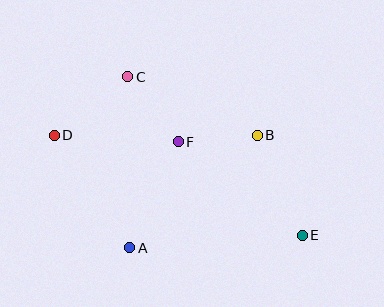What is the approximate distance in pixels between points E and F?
The distance between E and F is approximately 155 pixels.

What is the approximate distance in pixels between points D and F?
The distance between D and F is approximately 124 pixels.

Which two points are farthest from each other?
Points D and E are farthest from each other.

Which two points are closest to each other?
Points B and F are closest to each other.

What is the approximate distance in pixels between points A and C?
The distance between A and C is approximately 171 pixels.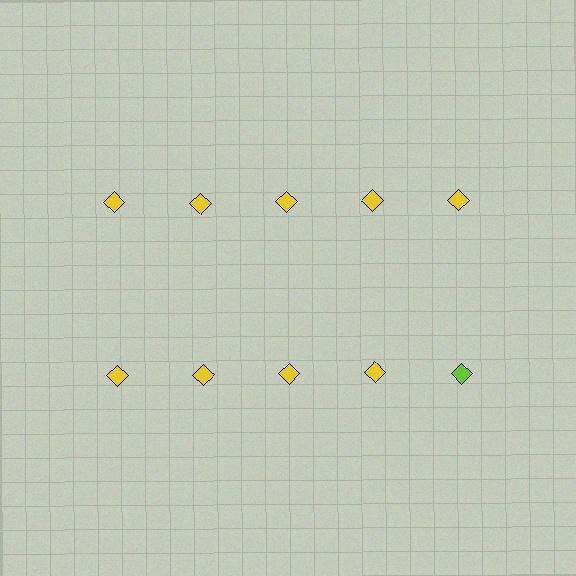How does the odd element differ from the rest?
It has a different color: lime instead of yellow.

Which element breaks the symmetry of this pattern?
The lime diamond in the second row, rightmost column breaks the symmetry. All other shapes are yellow diamonds.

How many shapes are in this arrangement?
There are 10 shapes arranged in a grid pattern.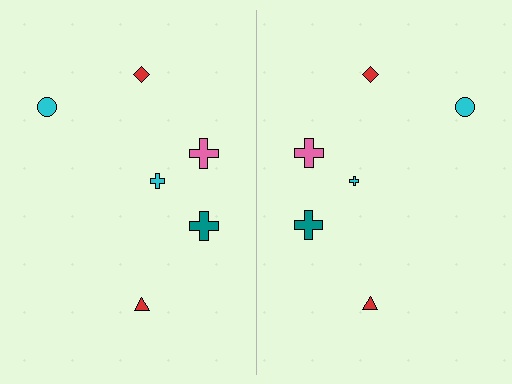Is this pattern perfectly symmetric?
No, the pattern is not perfectly symmetric. The cyan cross on the right side has a different size than its mirror counterpart.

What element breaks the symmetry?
The cyan cross on the right side has a different size than its mirror counterpart.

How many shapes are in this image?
There are 12 shapes in this image.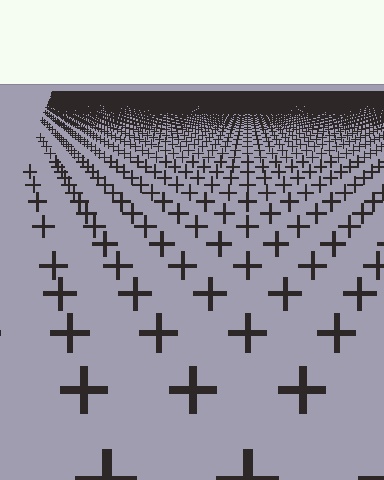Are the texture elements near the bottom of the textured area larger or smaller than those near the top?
Larger. Near the bottom, elements are closer to the viewer and appear at a bigger on-screen size.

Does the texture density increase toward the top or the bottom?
Density increases toward the top.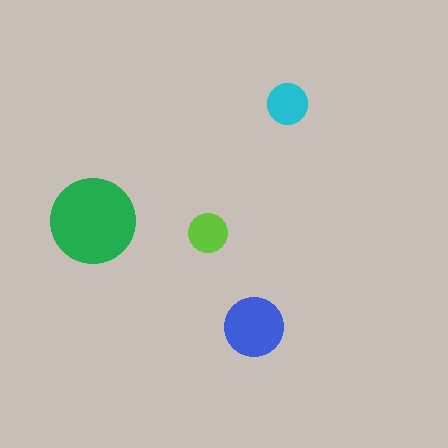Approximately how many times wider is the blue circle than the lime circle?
About 1.5 times wider.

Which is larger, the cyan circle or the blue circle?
The blue one.